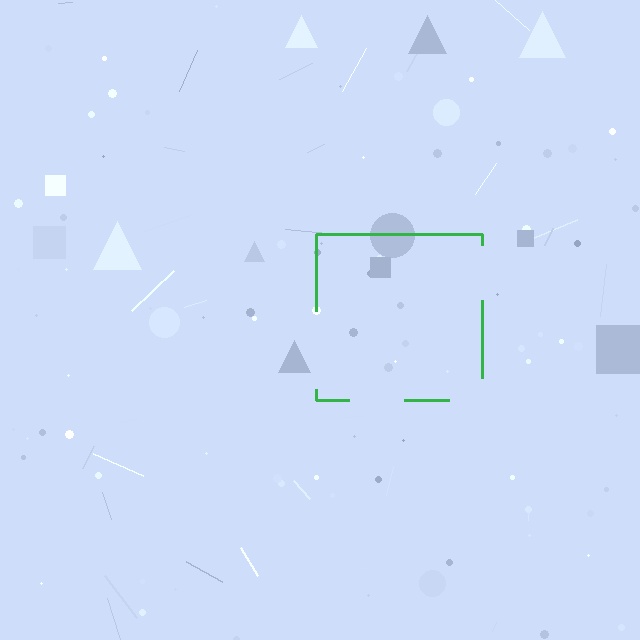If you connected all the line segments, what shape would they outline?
They would outline a square.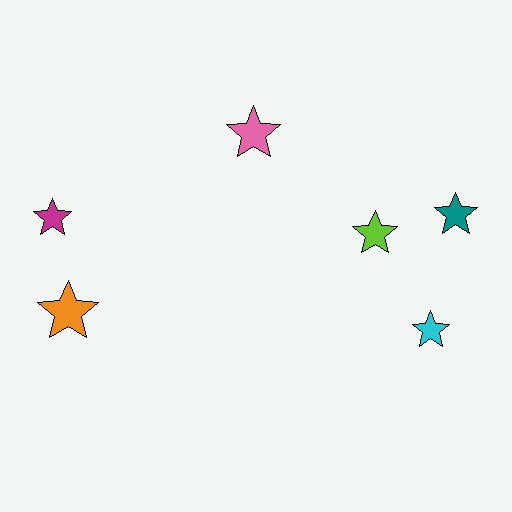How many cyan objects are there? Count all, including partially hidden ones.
There is 1 cyan object.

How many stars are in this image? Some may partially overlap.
There are 6 stars.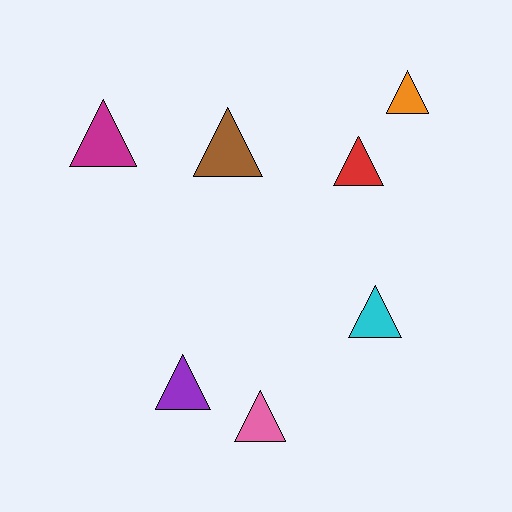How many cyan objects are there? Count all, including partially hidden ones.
There is 1 cyan object.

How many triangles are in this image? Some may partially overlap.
There are 7 triangles.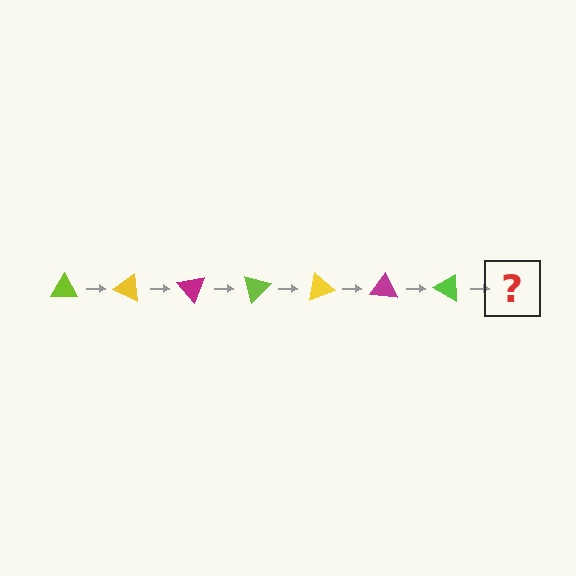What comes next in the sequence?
The next element should be a yellow triangle, rotated 175 degrees from the start.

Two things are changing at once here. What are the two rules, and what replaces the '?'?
The two rules are that it rotates 25 degrees each step and the color cycles through lime, yellow, and magenta. The '?' should be a yellow triangle, rotated 175 degrees from the start.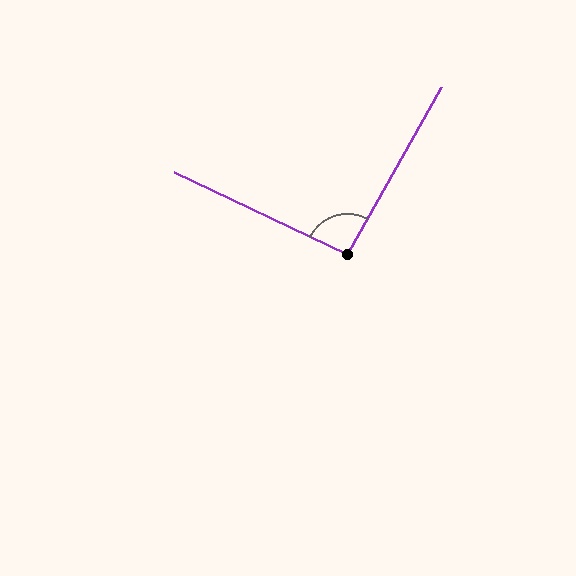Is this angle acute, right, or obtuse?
It is approximately a right angle.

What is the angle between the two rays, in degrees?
Approximately 94 degrees.